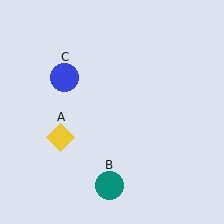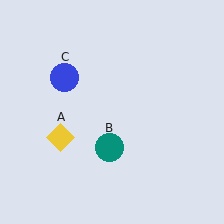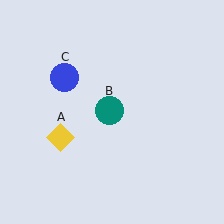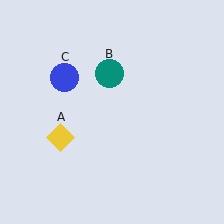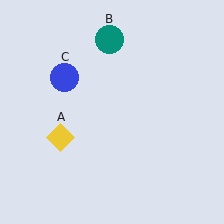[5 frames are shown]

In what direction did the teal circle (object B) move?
The teal circle (object B) moved up.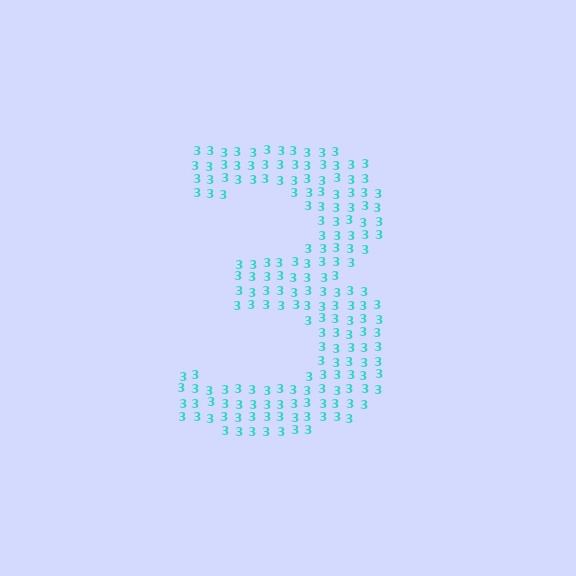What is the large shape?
The large shape is the digit 3.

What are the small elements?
The small elements are digit 3's.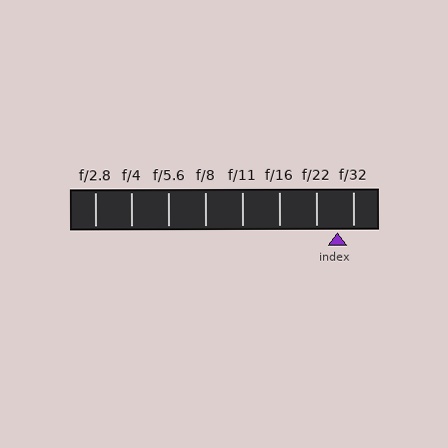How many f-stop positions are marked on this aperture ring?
There are 8 f-stop positions marked.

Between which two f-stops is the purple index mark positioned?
The index mark is between f/22 and f/32.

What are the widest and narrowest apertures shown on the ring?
The widest aperture shown is f/2.8 and the narrowest is f/32.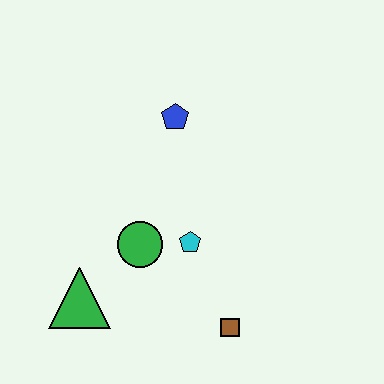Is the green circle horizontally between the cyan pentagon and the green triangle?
Yes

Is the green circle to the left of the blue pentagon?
Yes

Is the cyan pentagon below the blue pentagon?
Yes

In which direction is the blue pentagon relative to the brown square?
The blue pentagon is above the brown square.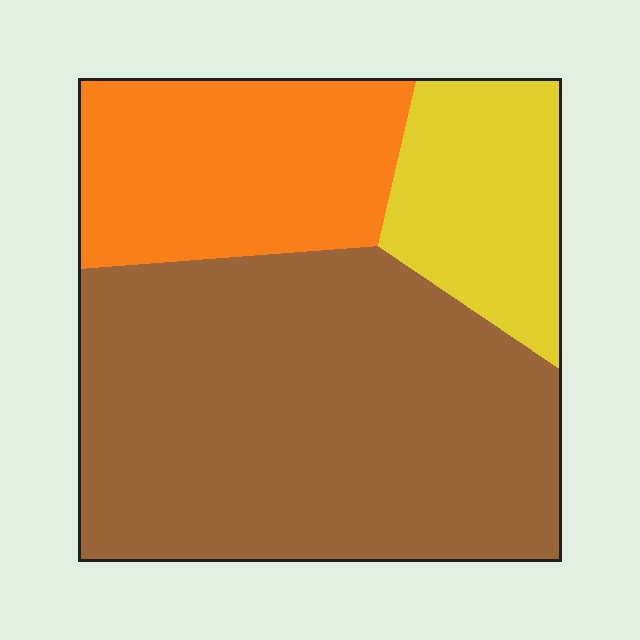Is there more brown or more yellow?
Brown.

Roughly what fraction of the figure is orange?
Orange covers about 25% of the figure.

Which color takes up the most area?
Brown, at roughly 60%.